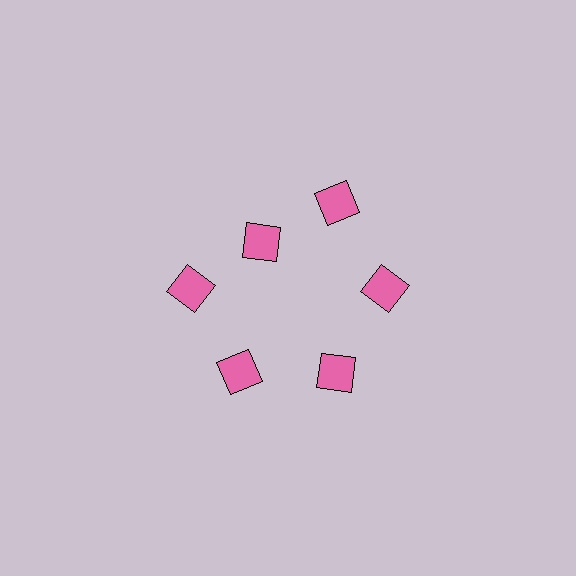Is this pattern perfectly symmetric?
No. The 6 pink diamonds are arranged in a ring, but one element near the 11 o'clock position is pulled inward toward the center, breaking the 6-fold rotational symmetry.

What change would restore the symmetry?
The symmetry would be restored by moving it outward, back onto the ring so that all 6 diamonds sit at equal angles and equal distance from the center.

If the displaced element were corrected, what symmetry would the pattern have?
It would have 6-fold rotational symmetry — the pattern would map onto itself every 60 degrees.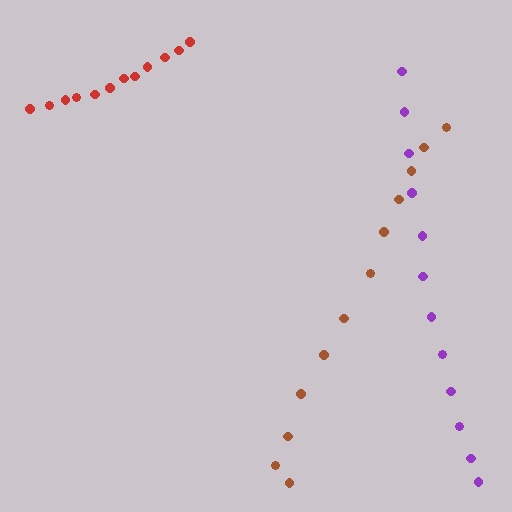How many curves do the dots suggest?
There are 3 distinct paths.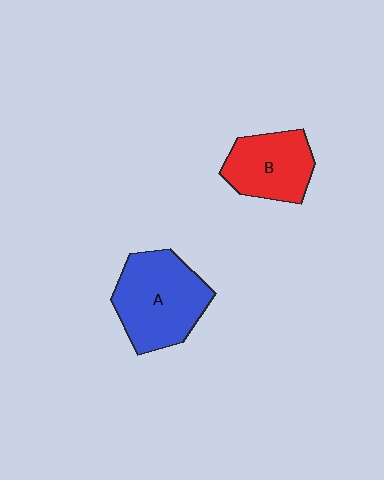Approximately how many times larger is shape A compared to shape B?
Approximately 1.4 times.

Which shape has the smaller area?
Shape B (red).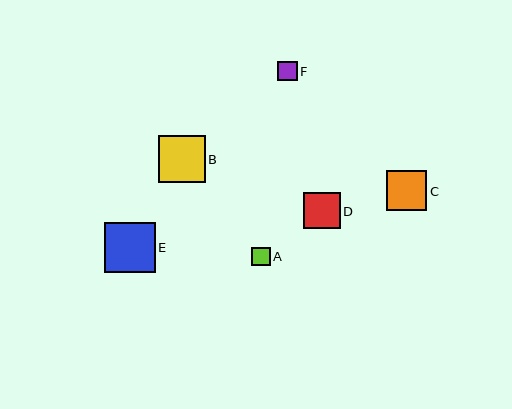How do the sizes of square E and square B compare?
Square E and square B are approximately the same size.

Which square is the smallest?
Square A is the smallest with a size of approximately 18 pixels.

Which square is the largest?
Square E is the largest with a size of approximately 50 pixels.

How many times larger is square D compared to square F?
Square D is approximately 1.9 times the size of square F.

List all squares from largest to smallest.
From largest to smallest: E, B, C, D, F, A.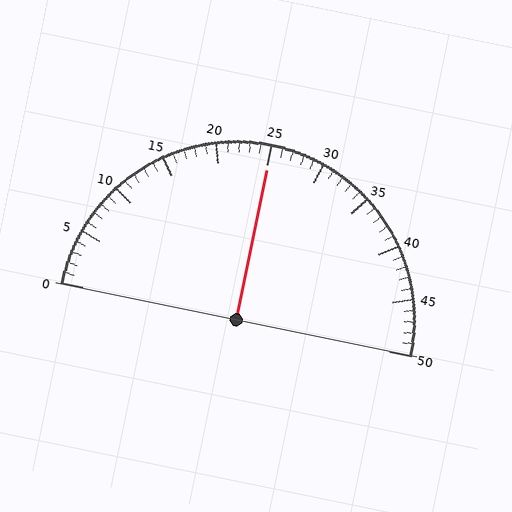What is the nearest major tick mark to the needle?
The nearest major tick mark is 25.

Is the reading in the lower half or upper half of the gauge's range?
The reading is in the upper half of the range (0 to 50).